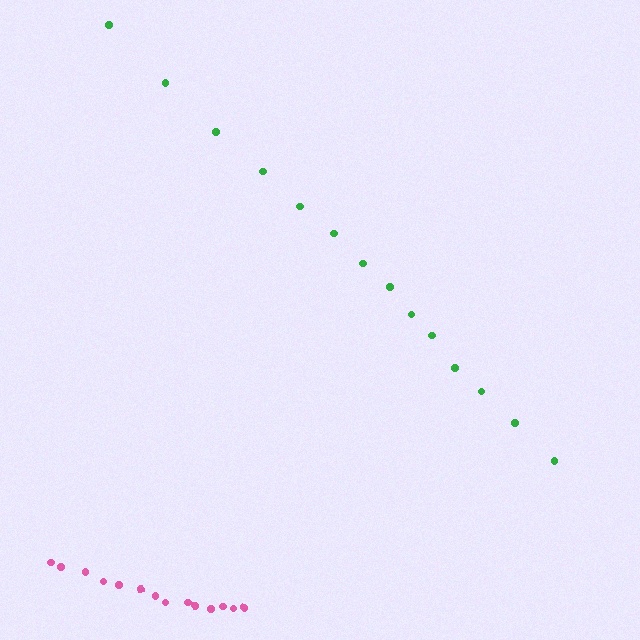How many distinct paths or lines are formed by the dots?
There are 2 distinct paths.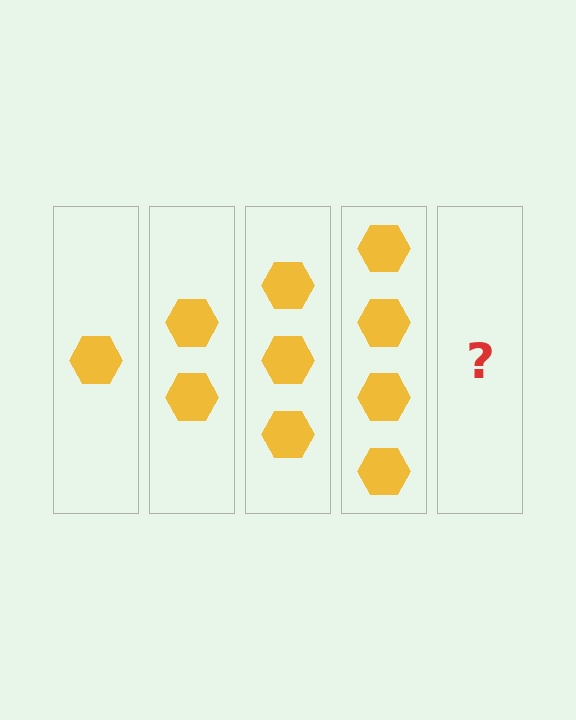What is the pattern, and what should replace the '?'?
The pattern is that each step adds one more hexagon. The '?' should be 5 hexagons.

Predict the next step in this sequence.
The next step is 5 hexagons.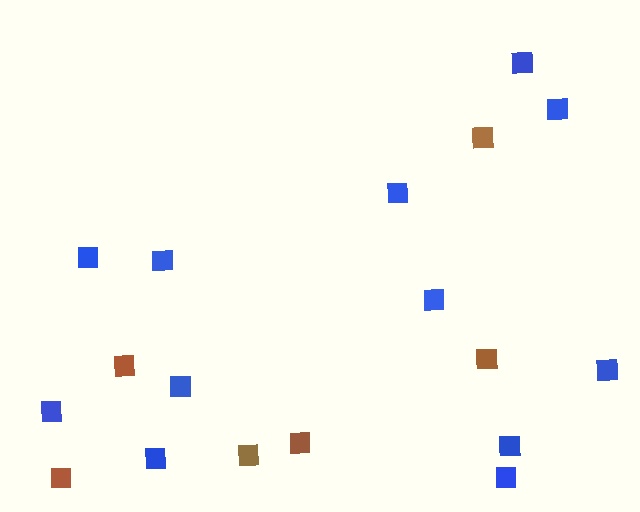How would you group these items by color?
There are 2 groups: one group of blue squares (12) and one group of brown squares (6).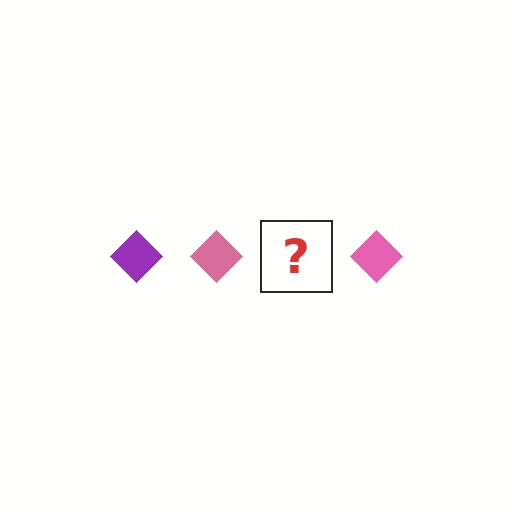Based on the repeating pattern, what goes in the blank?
The blank should be a purple diamond.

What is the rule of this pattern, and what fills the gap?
The rule is that the pattern cycles through purple, pink diamonds. The gap should be filled with a purple diamond.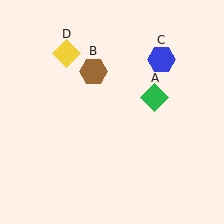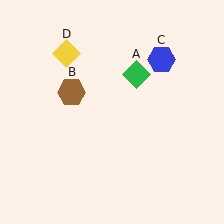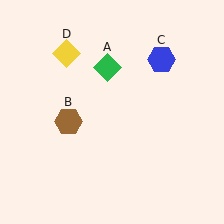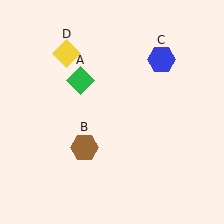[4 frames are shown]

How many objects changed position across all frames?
2 objects changed position: green diamond (object A), brown hexagon (object B).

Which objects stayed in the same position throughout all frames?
Blue hexagon (object C) and yellow diamond (object D) remained stationary.